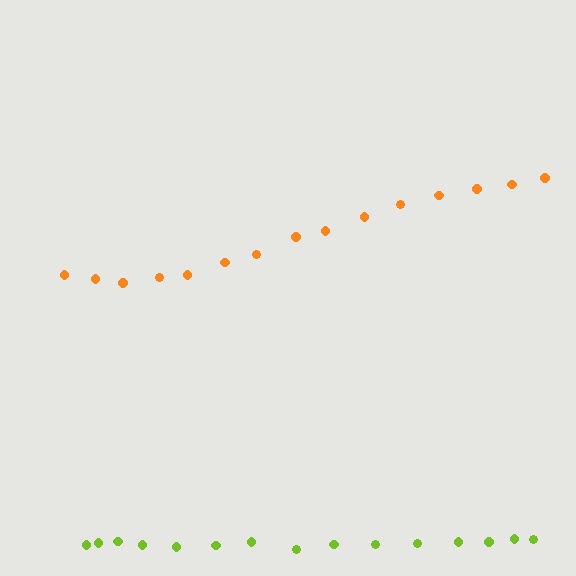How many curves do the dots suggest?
There are 2 distinct paths.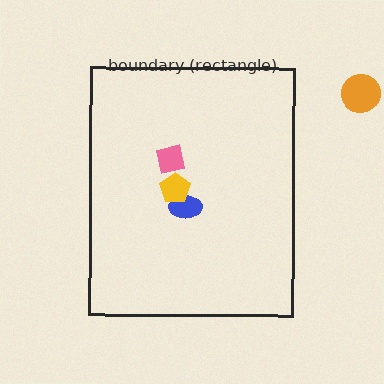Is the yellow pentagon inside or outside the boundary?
Inside.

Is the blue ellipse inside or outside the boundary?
Inside.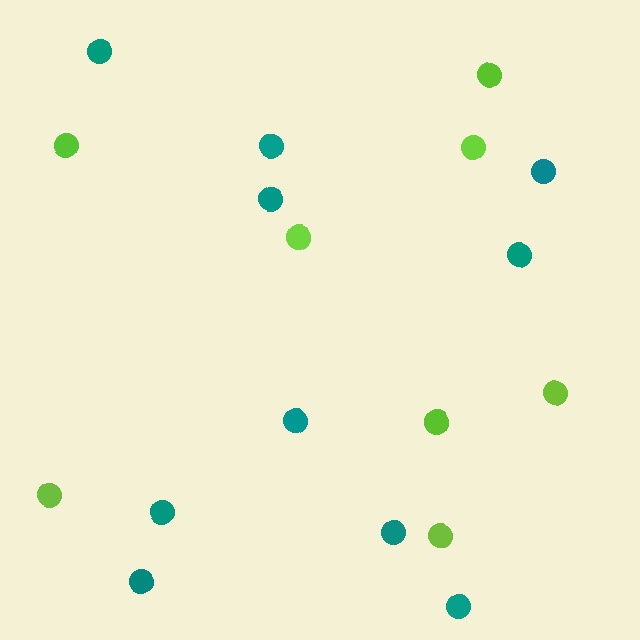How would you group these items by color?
There are 2 groups: one group of teal circles (10) and one group of lime circles (8).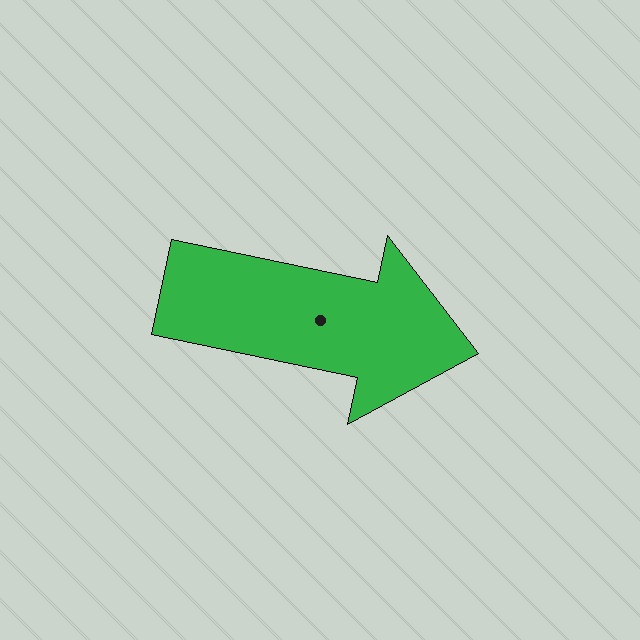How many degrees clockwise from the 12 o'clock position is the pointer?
Approximately 102 degrees.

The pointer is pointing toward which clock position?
Roughly 3 o'clock.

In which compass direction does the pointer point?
East.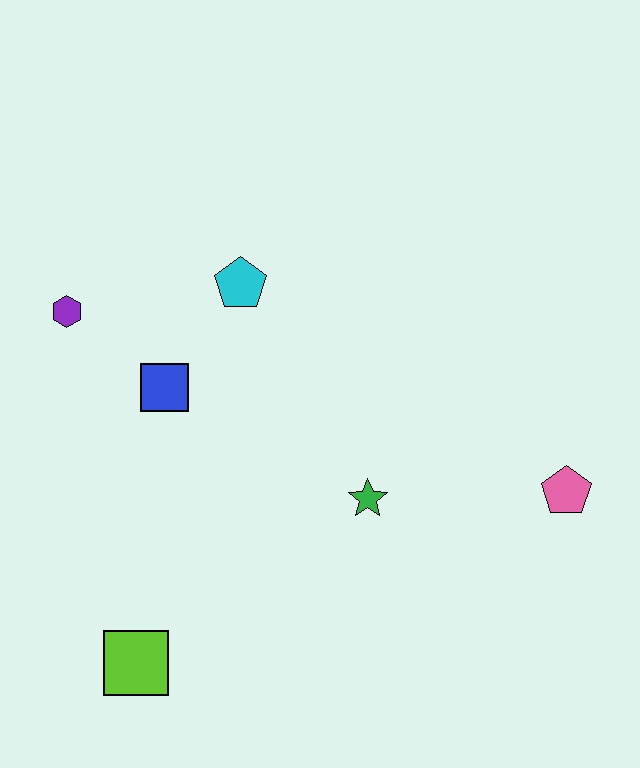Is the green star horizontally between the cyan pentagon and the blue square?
No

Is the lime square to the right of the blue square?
No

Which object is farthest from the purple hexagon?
The pink pentagon is farthest from the purple hexagon.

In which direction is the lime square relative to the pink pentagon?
The lime square is to the left of the pink pentagon.